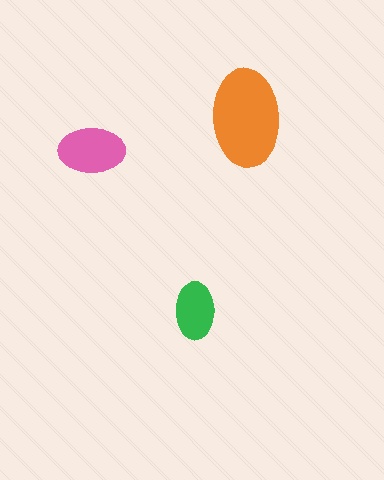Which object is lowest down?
The green ellipse is bottommost.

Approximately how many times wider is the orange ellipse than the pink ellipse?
About 1.5 times wider.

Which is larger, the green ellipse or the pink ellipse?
The pink one.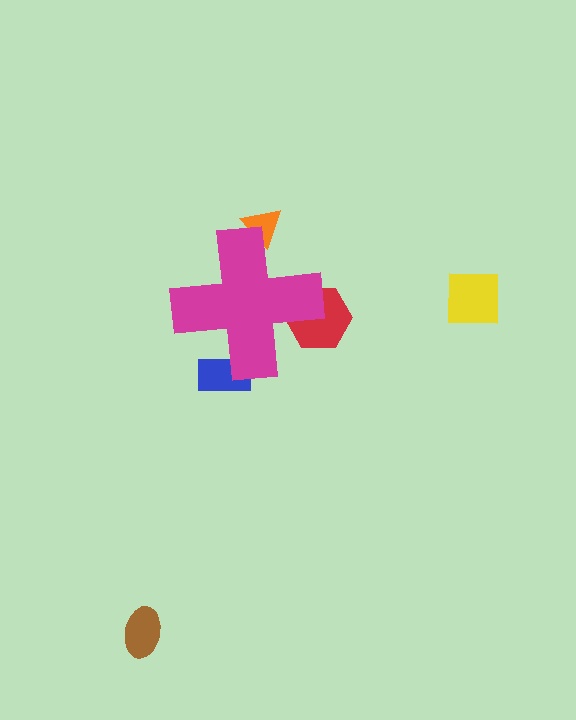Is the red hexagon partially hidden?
Yes, the red hexagon is partially hidden behind the magenta cross.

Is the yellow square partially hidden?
No, the yellow square is fully visible.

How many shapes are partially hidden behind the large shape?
3 shapes are partially hidden.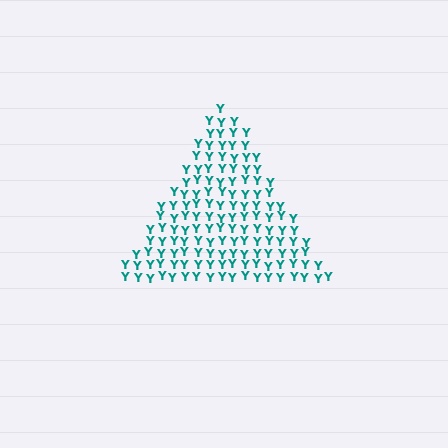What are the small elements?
The small elements are letter Y's.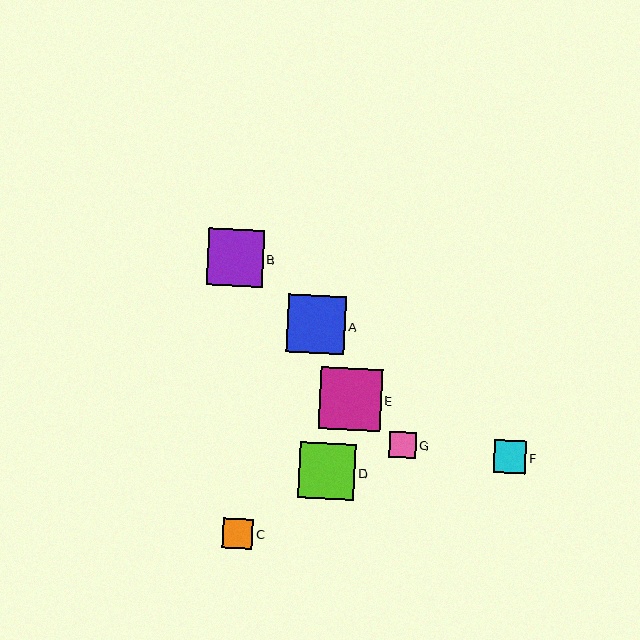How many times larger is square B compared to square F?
Square B is approximately 1.7 times the size of square F.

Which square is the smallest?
Square G is the smallest with a size of approximately 26 pixels.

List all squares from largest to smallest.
From largest to smallest: E, A, B, D, F, C, G.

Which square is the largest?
Square E is the largest with a size of approximately 62 pixels.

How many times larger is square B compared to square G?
Square B is approximately 2.1 times the size of square G.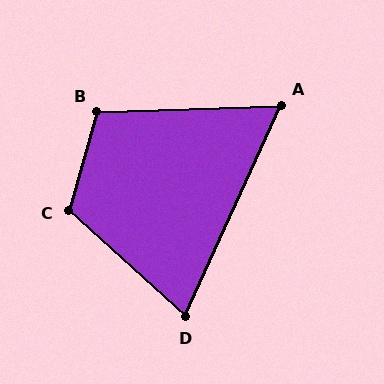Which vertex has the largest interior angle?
C, at approximately 116 degrees.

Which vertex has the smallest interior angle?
A, at approximately 64 degrees.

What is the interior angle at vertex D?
Approximately 72 degrees (acute).